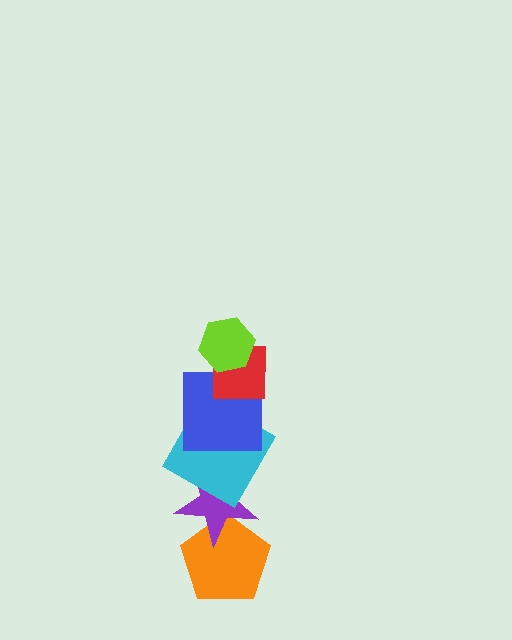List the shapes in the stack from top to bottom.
From top to bottom: the lime hexagon, the red square, the blue square, the cyan square, the purple star, the orange pentagon.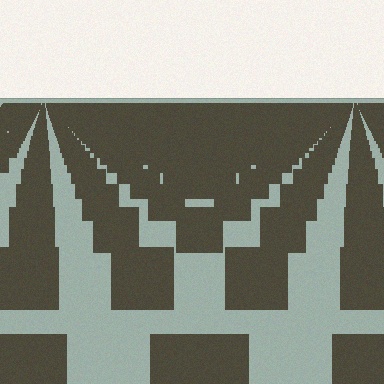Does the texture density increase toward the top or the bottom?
Density increases toward the top.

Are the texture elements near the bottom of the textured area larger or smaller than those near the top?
Larger. Near the bottom, elements are closer to the viewer and appear at a bigger on-screen size.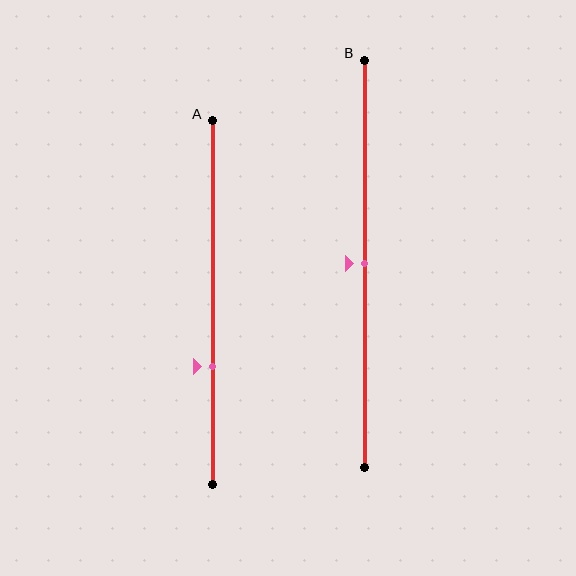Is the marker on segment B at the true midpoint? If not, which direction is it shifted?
Yes, the marker on segment B is at the true midpoint.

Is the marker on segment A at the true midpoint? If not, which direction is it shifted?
No, the marker on segment A is shifted downward by about 18% of the segment length.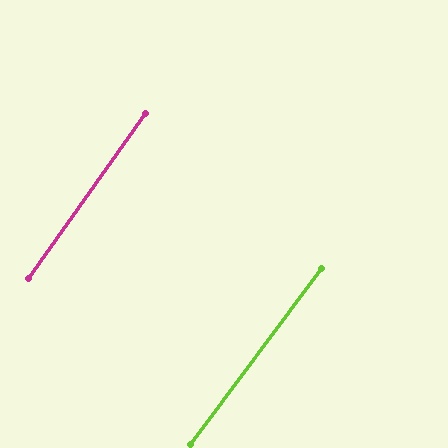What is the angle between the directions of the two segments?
Approximately 1 degree.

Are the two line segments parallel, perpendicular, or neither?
Parallel — their directions differ by only 1.1°.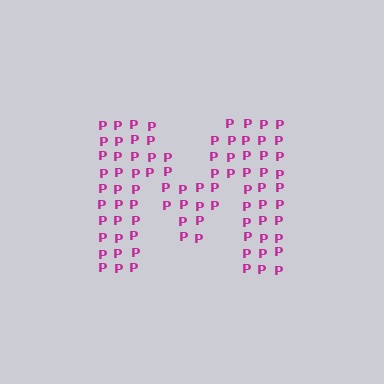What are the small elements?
The small elements are letter P's.